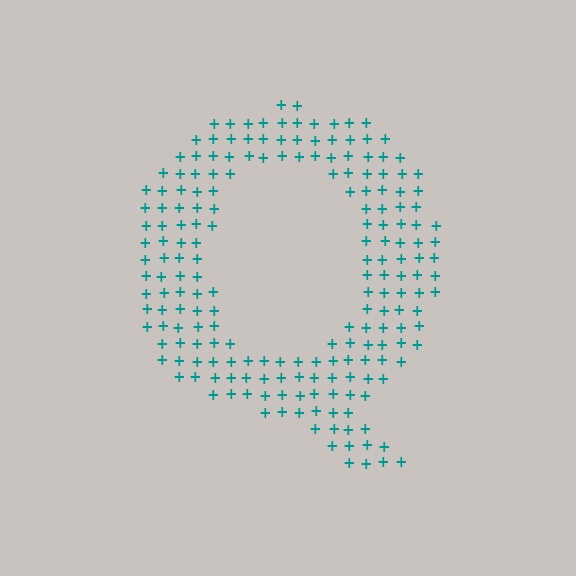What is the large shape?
The large shape is the letter Q.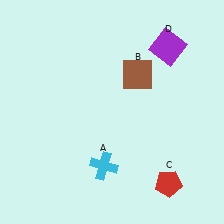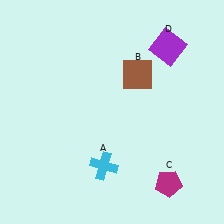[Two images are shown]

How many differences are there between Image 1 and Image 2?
There is 1 difference between the two images.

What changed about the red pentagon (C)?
In Image 1, C is red. In Image 2, it changed to magenta.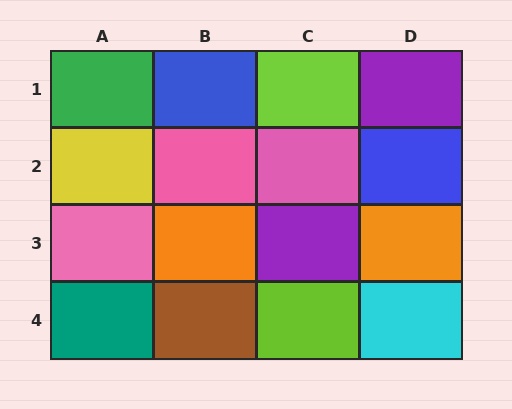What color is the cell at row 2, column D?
Blue.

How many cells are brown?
1 cell is brown.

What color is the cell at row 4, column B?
Brown.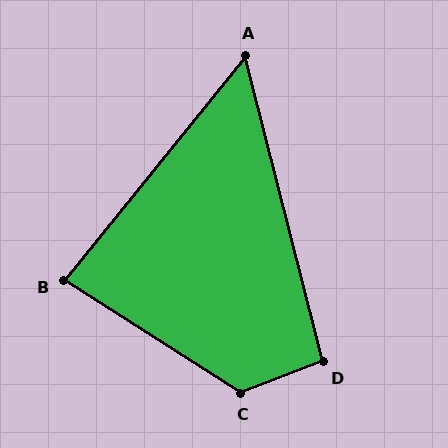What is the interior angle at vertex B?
Approximately 83 degrees (acute).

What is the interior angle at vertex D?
Approximately 97 degrees (obtuse).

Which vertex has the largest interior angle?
C, at approximately 127 degrees.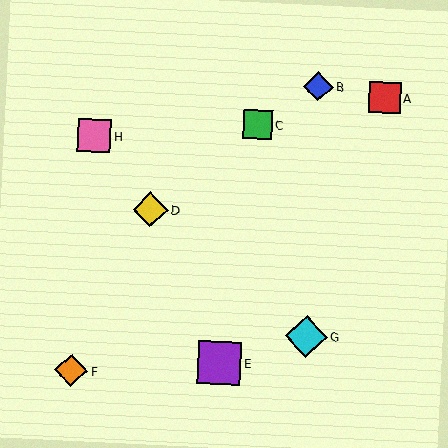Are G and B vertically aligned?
Yes, both are at x≈306.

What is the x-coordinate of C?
Object C is at x≈258.